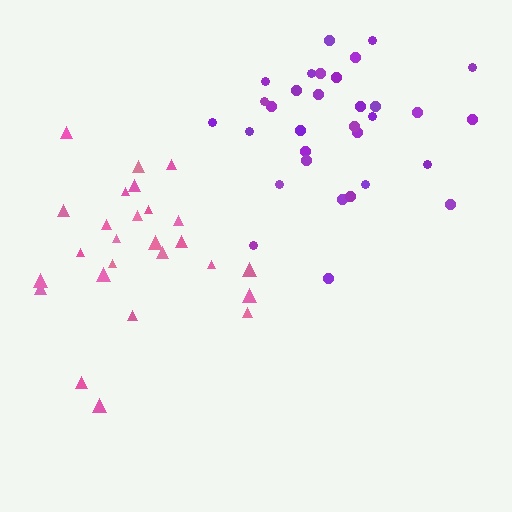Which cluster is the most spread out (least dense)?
Pink.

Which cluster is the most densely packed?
Purple.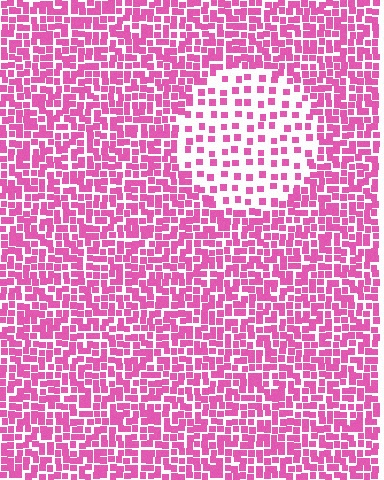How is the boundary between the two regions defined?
The boundary is defined by a change in element density (approximately 2.5x ratio). All elements are the same color, size, and shape.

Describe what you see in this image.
The image contains small pink elements arranged at two different densities. A circle-shaped region is visible where the elements are less densely packed than the surrounding area.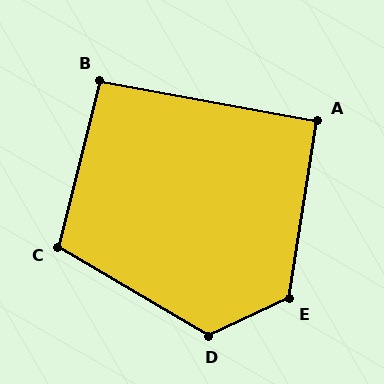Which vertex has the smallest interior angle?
A, at approximately 91 degrees.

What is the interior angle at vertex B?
Approximately 94 degrees (approximately right).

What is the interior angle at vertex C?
Approximately 107 degrees (obtuse).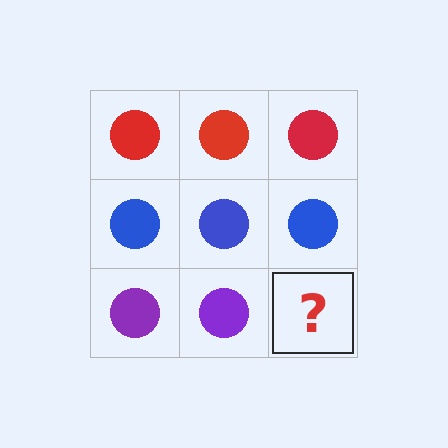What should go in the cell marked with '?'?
The missing cell should contain a purple circle.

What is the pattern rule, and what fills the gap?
The rule is that each row has a consistent color. The gap should be filled with a purple circle.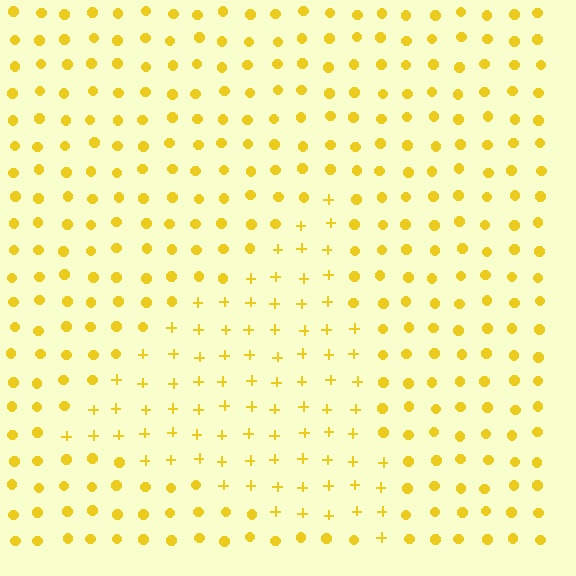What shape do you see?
I see a triangle.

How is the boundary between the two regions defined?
The boundary is defined by a change in element shape: plus signs inside vs. circles outside. All elements share the same color and spacing.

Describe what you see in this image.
The image is filled with small yellow elements arranged in a uniform grid. A triangle-shaped region contains plus signs, while the surrounding area contains circles. The boundary is defined purely by the change in element shape.